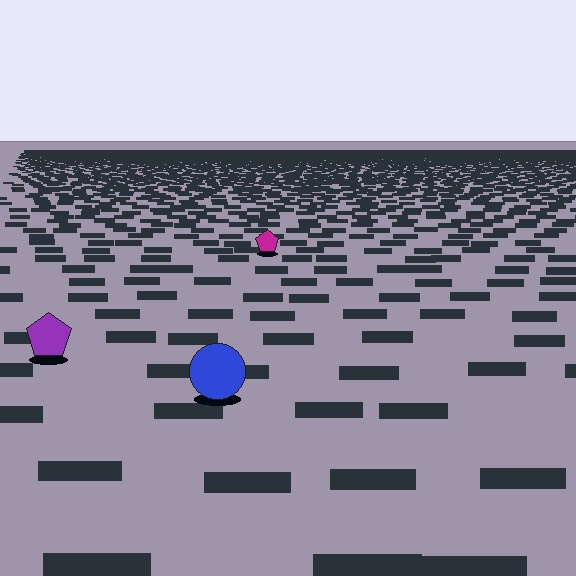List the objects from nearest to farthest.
From nearest to farthest: the blue circle, the purple pentagon, the magenta pentagon.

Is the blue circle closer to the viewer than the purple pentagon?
Yes. The blue circle is closer — you can tell from the texture gradient: the ground texture is coarser near it.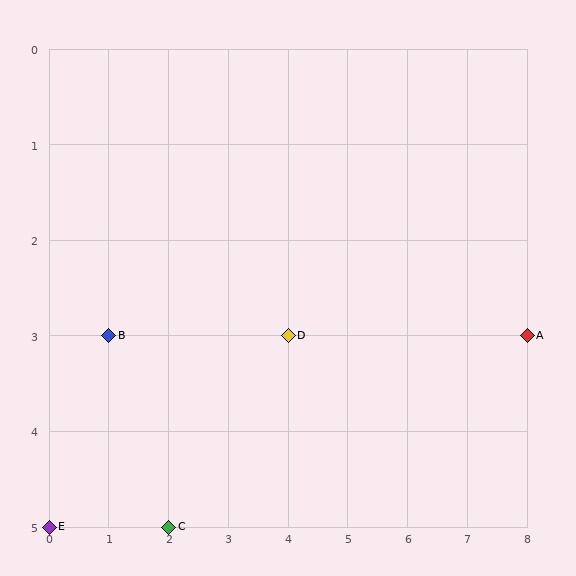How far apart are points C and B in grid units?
Points C and B are 1 column and 2 rows apart (about 2.2 grid units diagonally).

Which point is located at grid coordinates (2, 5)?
Point C is at (2, 5).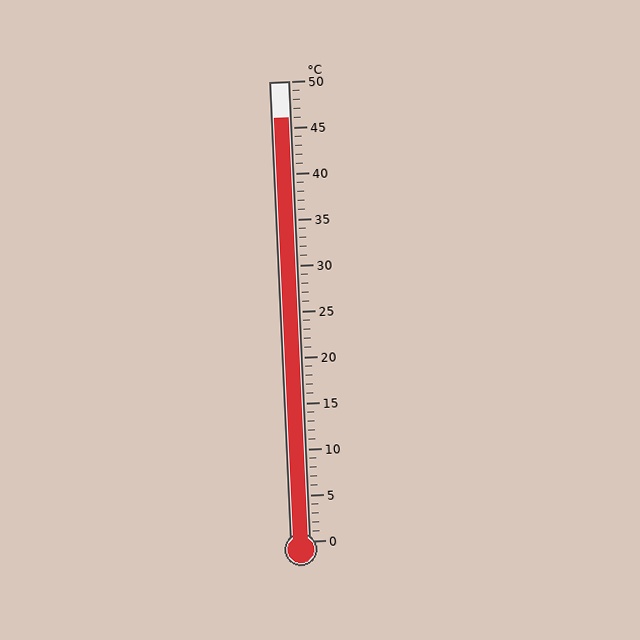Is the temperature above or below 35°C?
The temperature is above 35°C.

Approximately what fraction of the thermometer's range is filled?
The thermometer is filled to approximately 90% of its range.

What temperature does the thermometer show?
The thermometer shows approximately 46°C.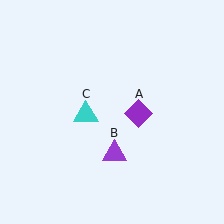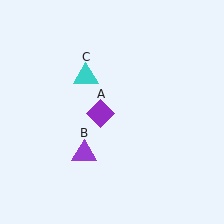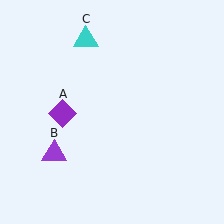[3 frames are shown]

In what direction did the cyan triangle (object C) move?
The cyan triangle (object C) moved up.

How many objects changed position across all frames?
3 objects changed position: purple diamond (object A), purple triangle (object B), cyan triangle (object C).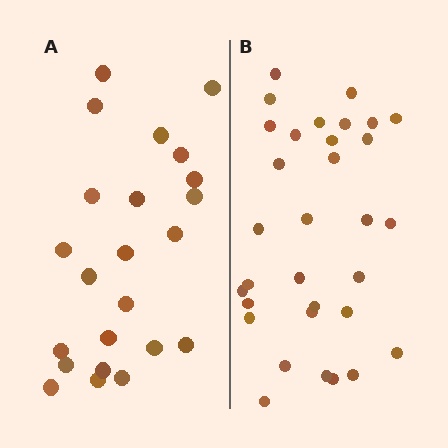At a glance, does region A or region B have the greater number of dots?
Region B (the right region) has more dots.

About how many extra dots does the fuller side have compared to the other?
Region B has roughly 8 or so more dots than region A.